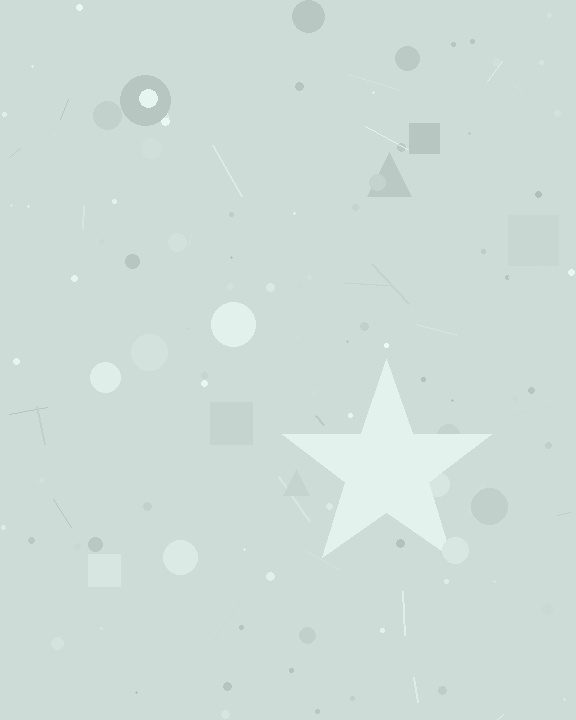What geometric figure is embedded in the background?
A star is embedded in the background.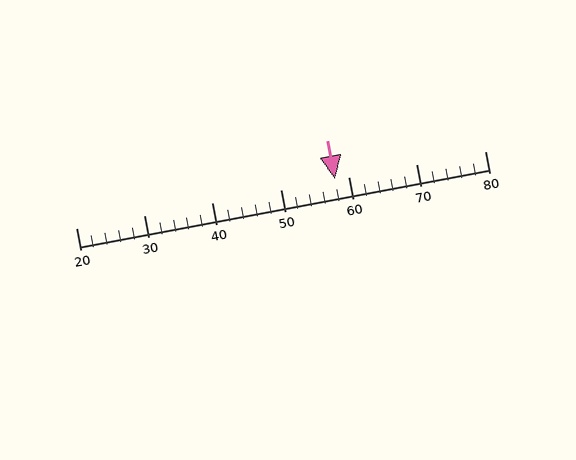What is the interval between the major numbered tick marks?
The major tick marks are spaced 10 units apart.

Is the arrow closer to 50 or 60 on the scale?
The arrow is closer to 60.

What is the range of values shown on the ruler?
The ruler shows values from 20 to 80.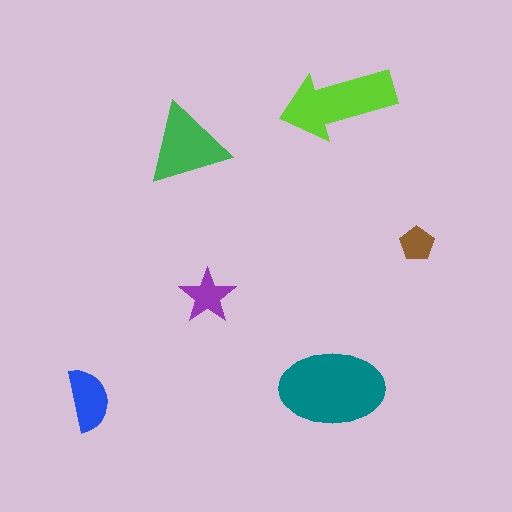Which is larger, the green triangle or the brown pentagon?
The green triangle.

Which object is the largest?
The teal ellipse.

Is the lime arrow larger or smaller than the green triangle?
Larger.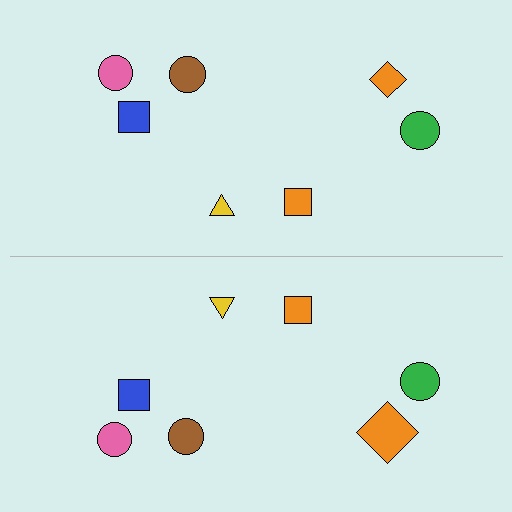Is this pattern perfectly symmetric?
No, the pattern is not perfectly symmetric. The orange diamond on the bottom side has a different size than its mirror counterpart.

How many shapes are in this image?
There are 14 shapes in this image.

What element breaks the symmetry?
The orange diamond on the bottom side has a different size than its mirror counterpart.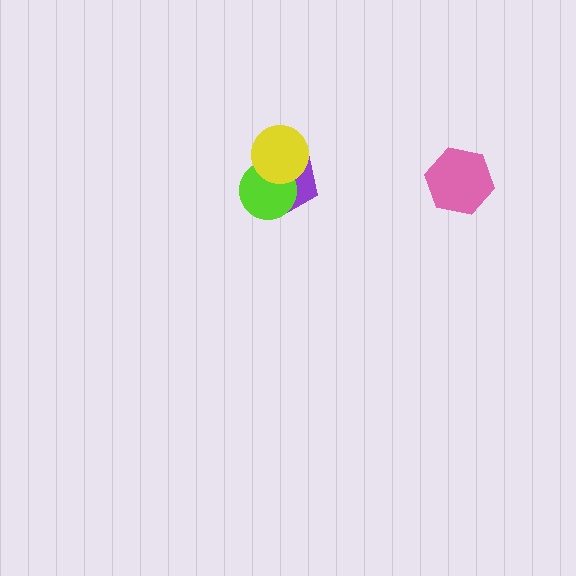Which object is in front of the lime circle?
The yellow circle is in front of the lime circle.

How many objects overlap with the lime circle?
2 objects overlap with the lime circle.